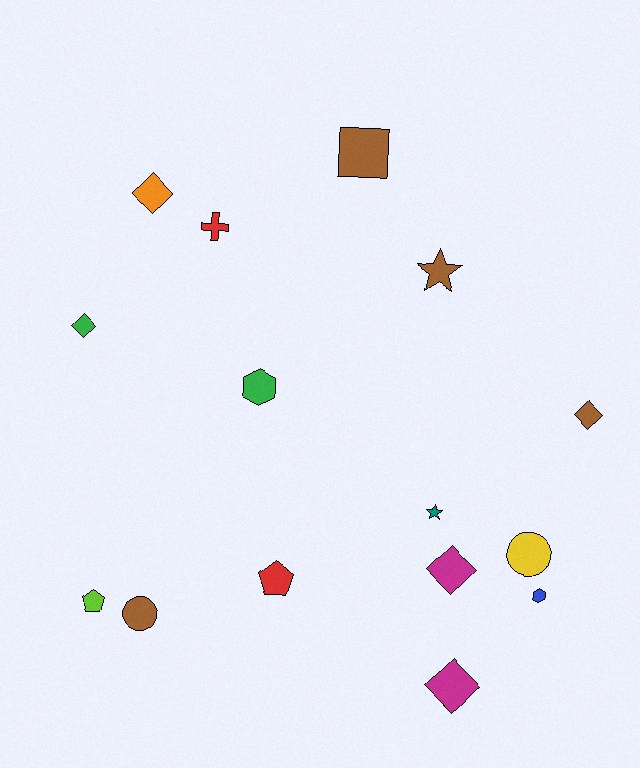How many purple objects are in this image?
There are no purple objects.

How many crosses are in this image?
There is 1 cross.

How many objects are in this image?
There are 15 objects.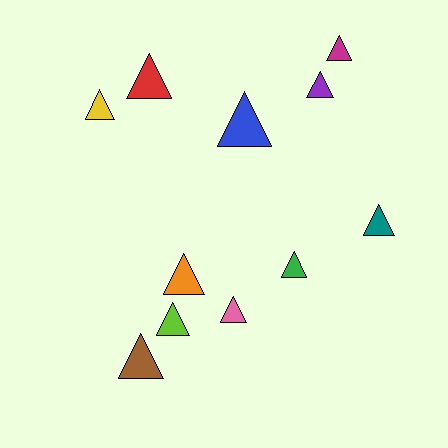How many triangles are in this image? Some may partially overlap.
There are 11 triangles.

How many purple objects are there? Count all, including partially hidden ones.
There is 1 purple object.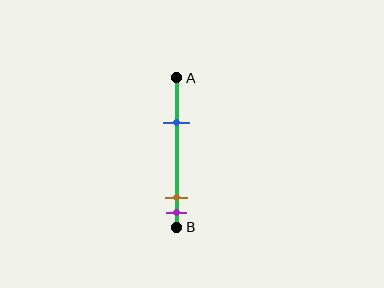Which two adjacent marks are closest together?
The brown and purple marks are the closest adjacent pair.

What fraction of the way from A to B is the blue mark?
The blue mark is approximately 30% (0.3) of the way from A to B.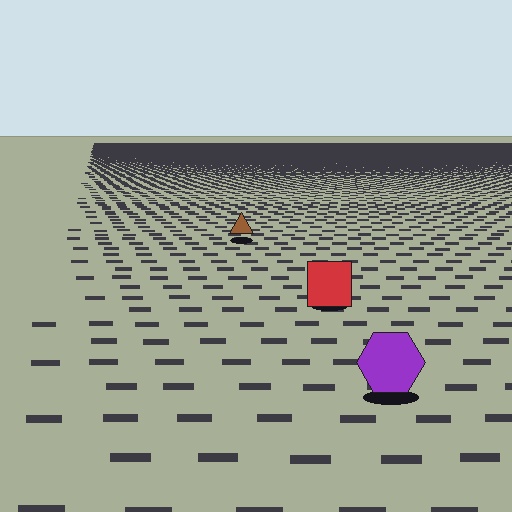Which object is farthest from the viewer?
The brown triangle is farthest from the viewer. It appears smaller and the ground texture around it is denser.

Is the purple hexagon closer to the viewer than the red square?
Yes. The purple hexagon is closer — you can tell from the texture gradient: the ground texture is coarser near it.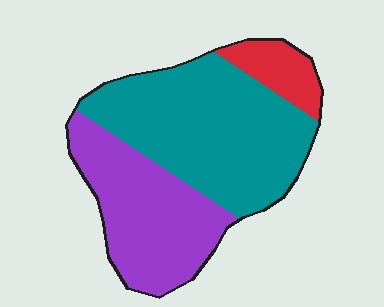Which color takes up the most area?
Teal, at roughly 55%.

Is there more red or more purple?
Purple.